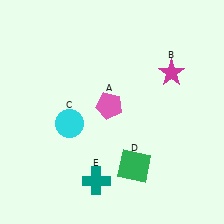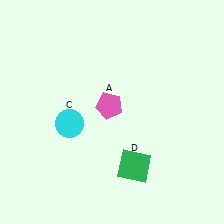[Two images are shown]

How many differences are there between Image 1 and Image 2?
There are 2 differences between the two images.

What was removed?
The magenta star (B), the teal cross (E) were removed in Image 2.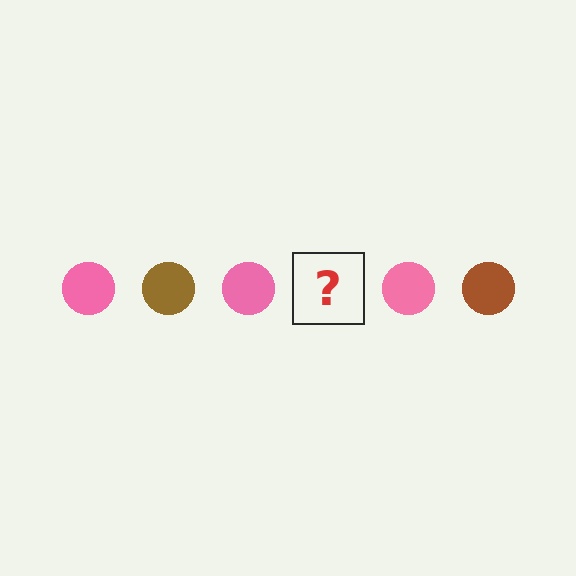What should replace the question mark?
The question mark should be replaced with a brown circle.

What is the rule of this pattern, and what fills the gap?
The rule is that the pattern cycles through pink, brown circles. The gap should be filled with a brown circle.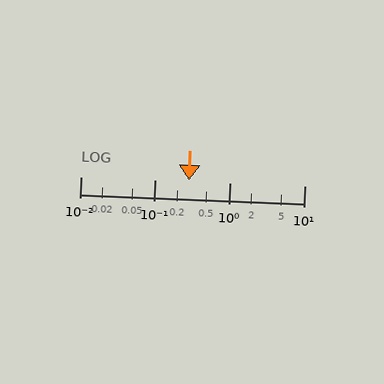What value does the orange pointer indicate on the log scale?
The pointer indicates approximately 0.28.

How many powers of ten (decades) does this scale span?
The scale spans 3 decades, from 0.01 to 10.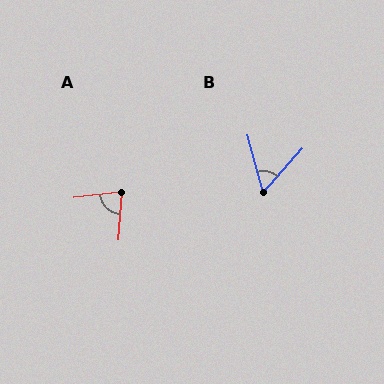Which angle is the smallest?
B, at approximately 57 degrees.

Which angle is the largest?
A, at approximately 79 degrees.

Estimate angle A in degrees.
Approximately 79 degrees.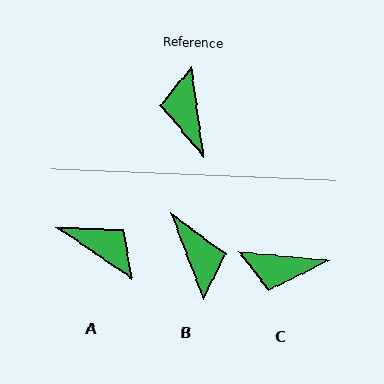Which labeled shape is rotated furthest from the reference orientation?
B, about 167 degrees away.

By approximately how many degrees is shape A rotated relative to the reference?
Approximately 132 degrees clockwise.